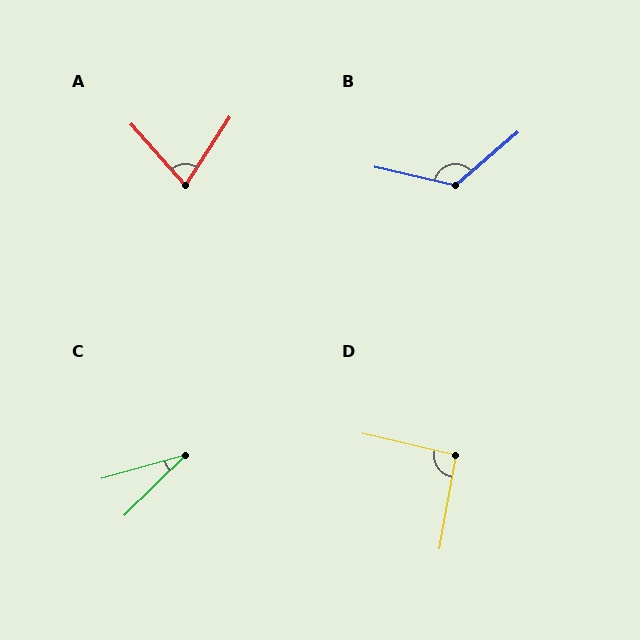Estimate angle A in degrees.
Approximately 75 degrees.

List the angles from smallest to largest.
C (29°), A (75°), D (93°), B (127°).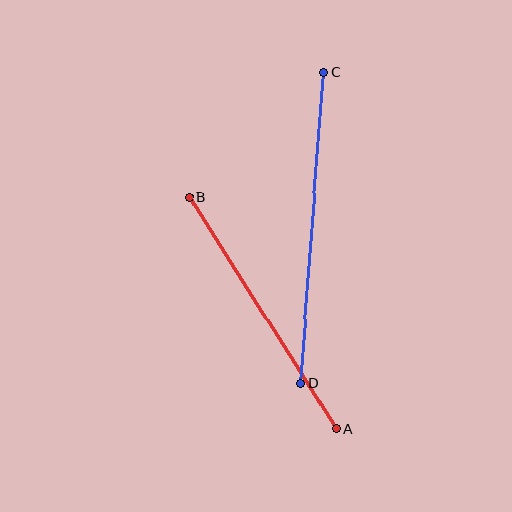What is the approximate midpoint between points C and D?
The midpoint is at approximately (312, 228) pixels.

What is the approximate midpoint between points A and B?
The midpoint is at approximately (263, 313) pixels.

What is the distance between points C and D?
The distance is approximately 311 pixels.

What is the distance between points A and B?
The distance is approximately 275 pixels.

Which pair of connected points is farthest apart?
Points C and D are farthest apart.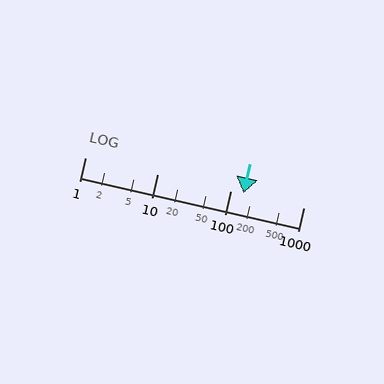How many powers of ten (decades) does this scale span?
The scale spans 3 decades, from 1 to 1000.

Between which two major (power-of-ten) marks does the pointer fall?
The pointer is between 100 and 1000.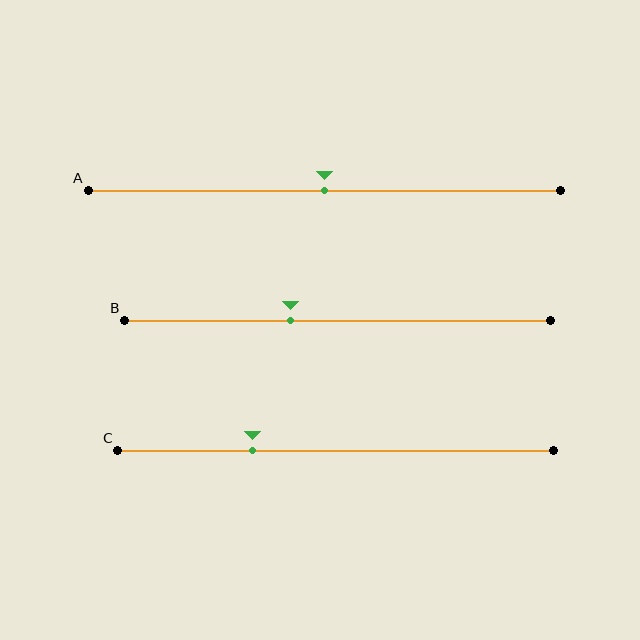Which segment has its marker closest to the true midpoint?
Segment A has its marker closest to the true midpoint.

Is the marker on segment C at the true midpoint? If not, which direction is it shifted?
No, the marker on segment C is shifted to the left by about 19% of the segment length.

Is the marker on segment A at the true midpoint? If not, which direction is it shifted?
Yes, the marker on segment A is at the true midpoint.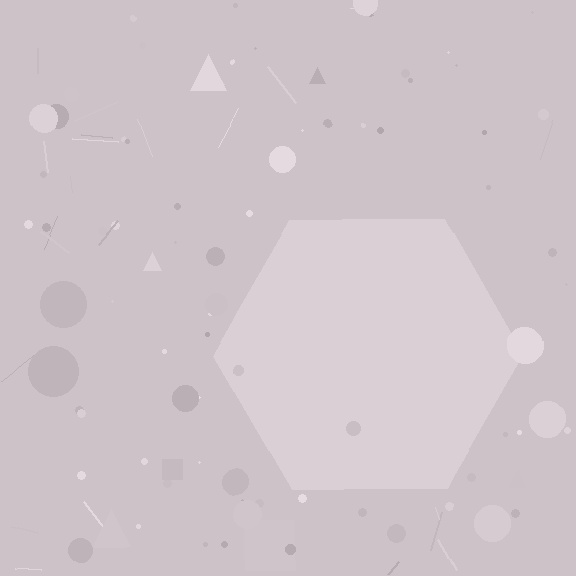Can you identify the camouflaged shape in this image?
The camouflaged shape is a hexagon.